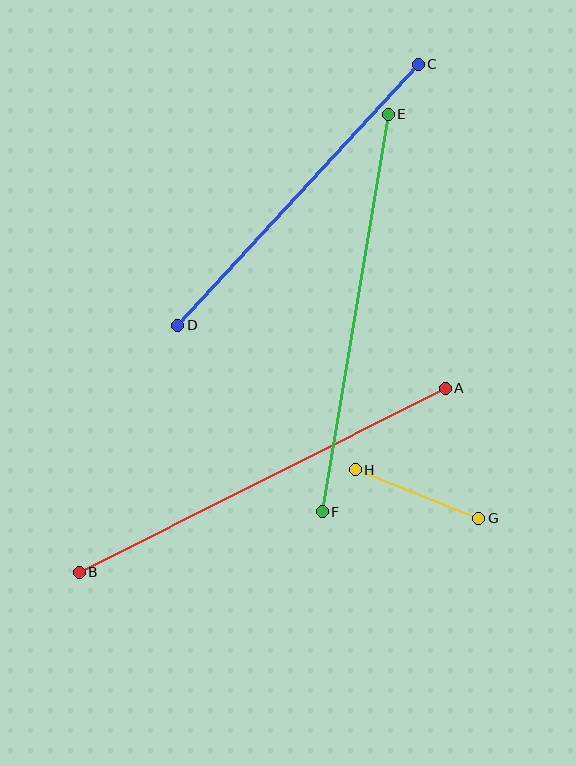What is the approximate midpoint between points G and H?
The midpoint is at approximately (417, 494) pixels.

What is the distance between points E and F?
The distance is approximately 403 pixels.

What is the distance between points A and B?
The distance is approximately 409 pixels.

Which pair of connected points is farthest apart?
Points A and B are farthest apart.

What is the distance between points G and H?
The distance is approximately 132 pixels.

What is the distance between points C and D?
The distance is approximately 355 pixels.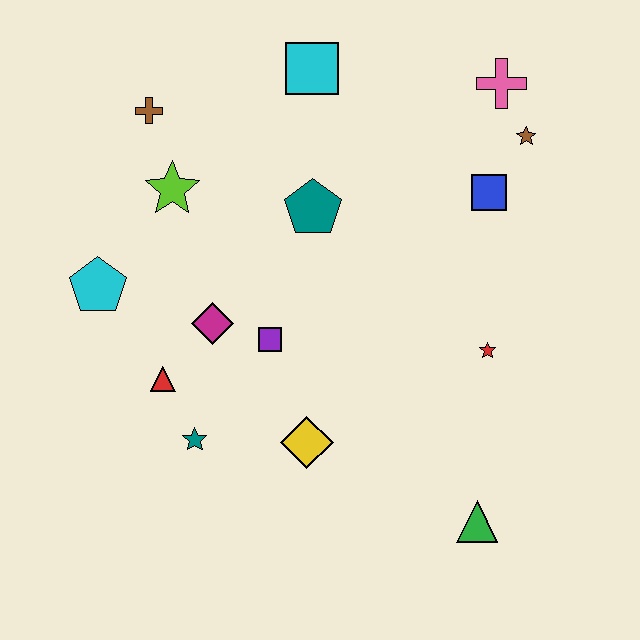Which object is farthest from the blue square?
The cyan pentagon is farthest from the blue square.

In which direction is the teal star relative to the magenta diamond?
The teal star is below the magenta diamond.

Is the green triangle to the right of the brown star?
No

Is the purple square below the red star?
No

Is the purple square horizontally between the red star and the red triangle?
Yes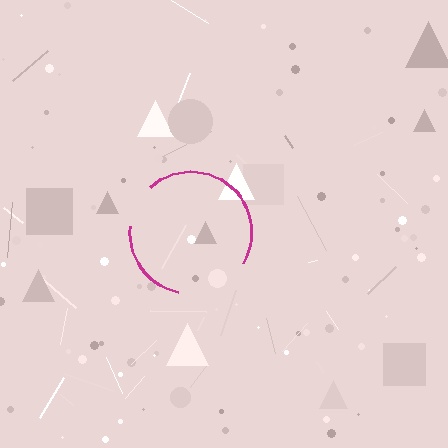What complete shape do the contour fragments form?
The contour fragments form a circle.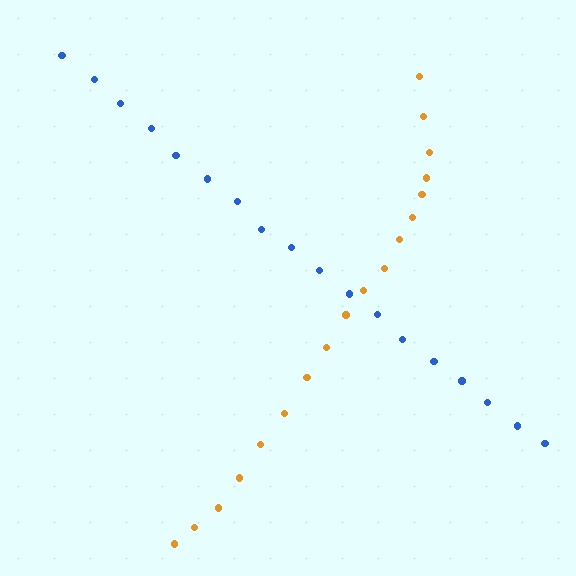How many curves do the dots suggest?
There are 2 distinct paths.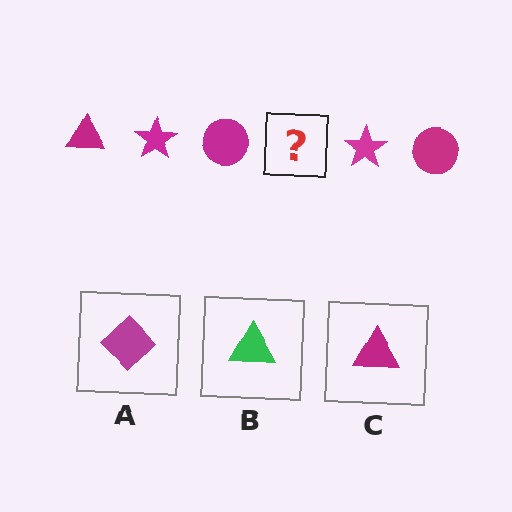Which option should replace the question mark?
Option C.